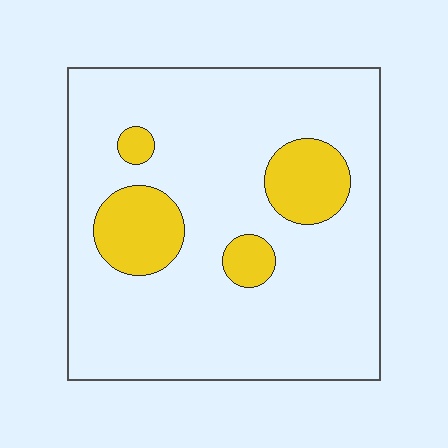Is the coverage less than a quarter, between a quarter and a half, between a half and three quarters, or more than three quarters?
Less than a quarter.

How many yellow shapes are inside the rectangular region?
4.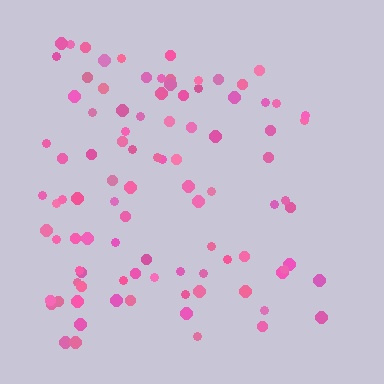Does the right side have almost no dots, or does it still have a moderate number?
Still a moderate number, just noticeably fewer than the left.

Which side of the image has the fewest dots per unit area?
The right.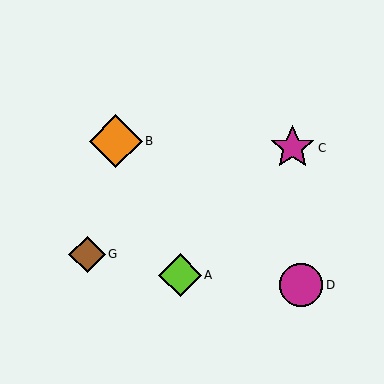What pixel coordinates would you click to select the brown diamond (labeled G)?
Click at (87, 254) to select the brown diamond G.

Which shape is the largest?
The orange diamond (labeled B) is the largest.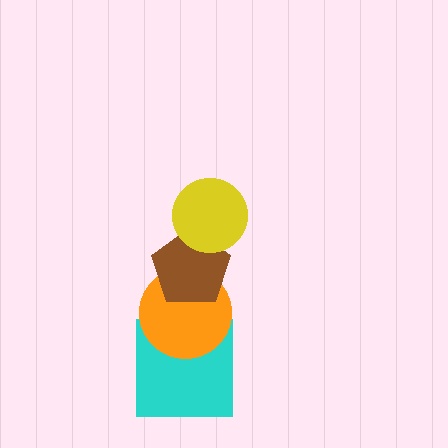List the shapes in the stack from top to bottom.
From top to bottom: the yellow circle, the brown pentagon, the orange circle, the cyan square.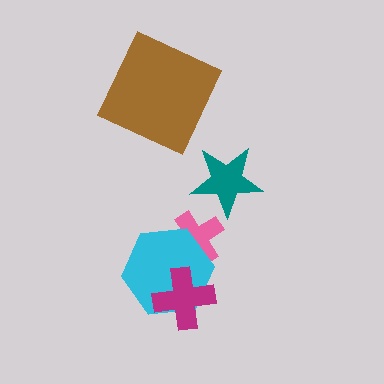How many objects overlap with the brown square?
0 objects overlap with the brown square.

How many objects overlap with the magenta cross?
1 object overlaps with the magenta cross.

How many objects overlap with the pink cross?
1 object overlaps with the pink cross.